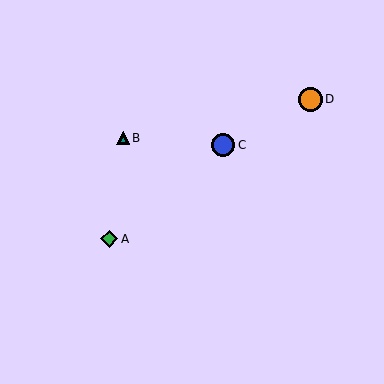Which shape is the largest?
The orange circle (labeled D) is the largest.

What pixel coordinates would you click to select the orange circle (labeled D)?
Click at (310, 99) to select the orange circle D.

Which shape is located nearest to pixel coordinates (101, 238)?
The green diamond (labeled A) at (109, 239) is nearest to that location.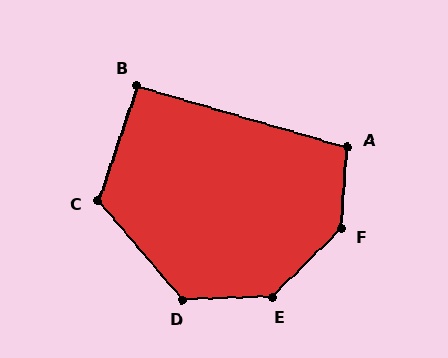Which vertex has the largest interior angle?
F, at approximately 139 degrees.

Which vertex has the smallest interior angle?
B, at approximately 92 degrees.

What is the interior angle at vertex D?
Approximately 129 degrees (obtuse).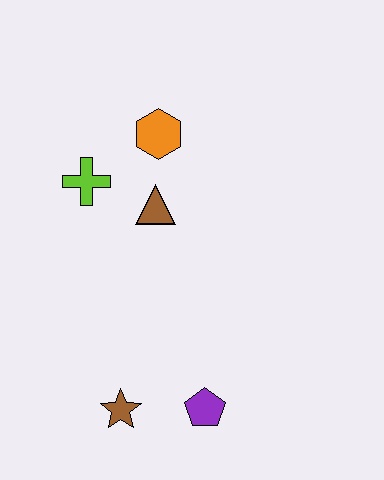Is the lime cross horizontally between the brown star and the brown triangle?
No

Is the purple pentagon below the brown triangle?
Yes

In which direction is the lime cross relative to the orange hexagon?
The lime cross is to the left of the orange hexagon.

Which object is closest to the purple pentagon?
The brown star is closest to the purple pentagon.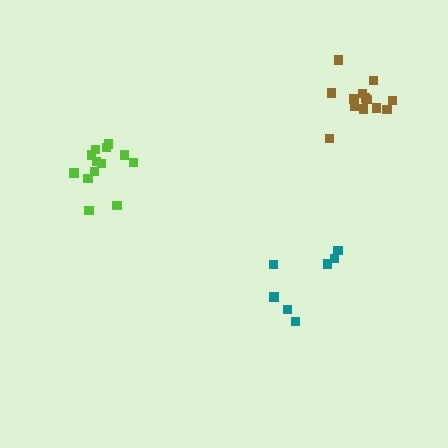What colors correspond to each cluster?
The clusters are colored: brown, teal, lime.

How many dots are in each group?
Group 1: 13 dots, Group 2: 7 dots, Group 3: 13 dots (33 total).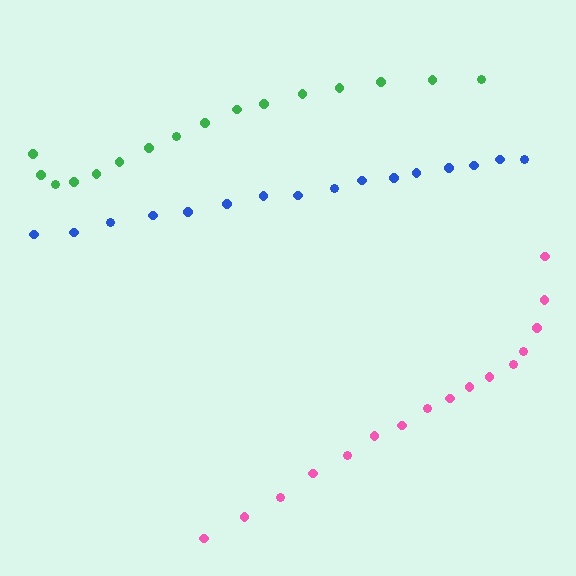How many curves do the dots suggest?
There are 3 distinct paths.